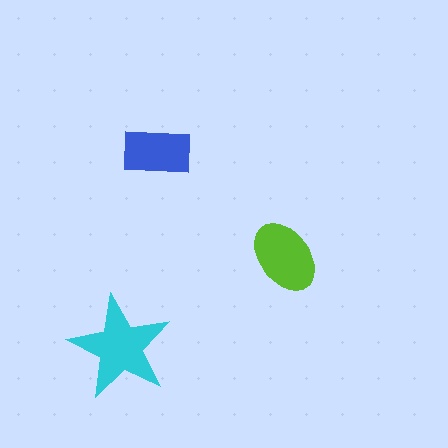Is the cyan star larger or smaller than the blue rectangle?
Larger.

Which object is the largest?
The cyan star.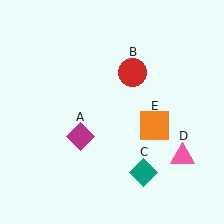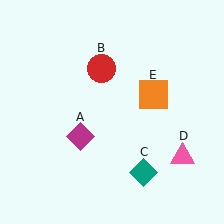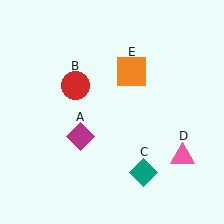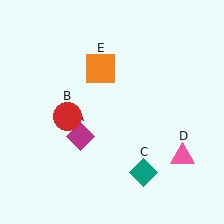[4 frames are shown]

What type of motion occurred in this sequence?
The red circle (object B), orange square (object E) rotated counterclockwise around the center of the scene.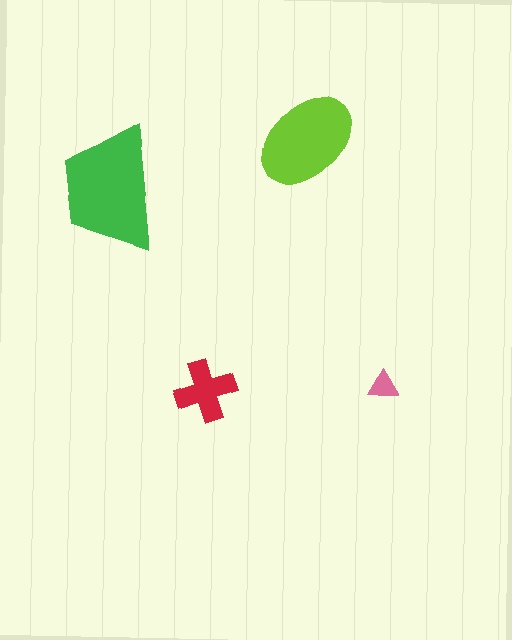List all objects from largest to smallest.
The green trapezoid, the lime ellipse, the red cross, the pink triangle.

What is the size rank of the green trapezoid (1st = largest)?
1st.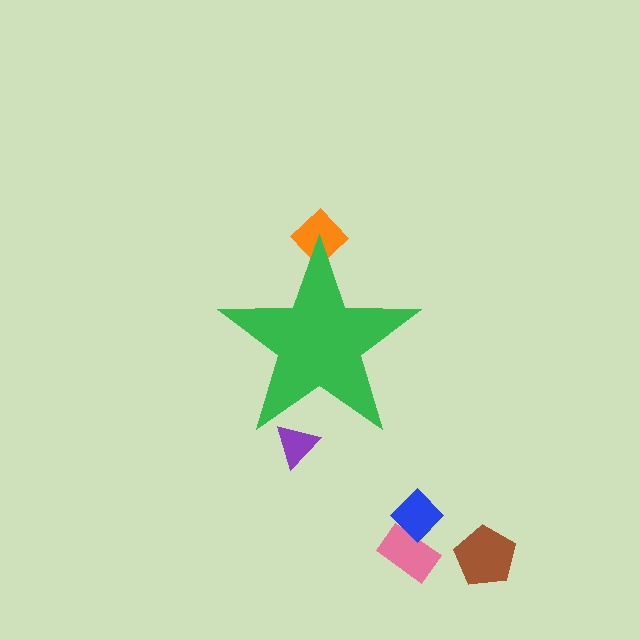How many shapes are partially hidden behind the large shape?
2 shapes are partially hidden.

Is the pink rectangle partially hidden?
No, the pink rectangle is fully visible.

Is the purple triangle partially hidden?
Yes, the purple triangle is partially hidden behind the green star.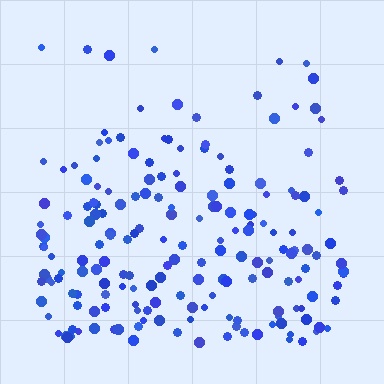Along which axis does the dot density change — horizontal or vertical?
Vertical.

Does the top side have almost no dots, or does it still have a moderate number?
Still a moderate number, just noticeably fewer than the bottom.